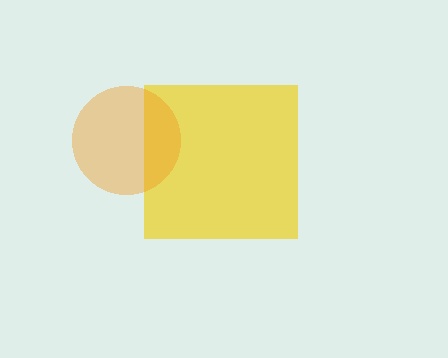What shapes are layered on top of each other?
The layered shapes are: a yellow square, an orange circle.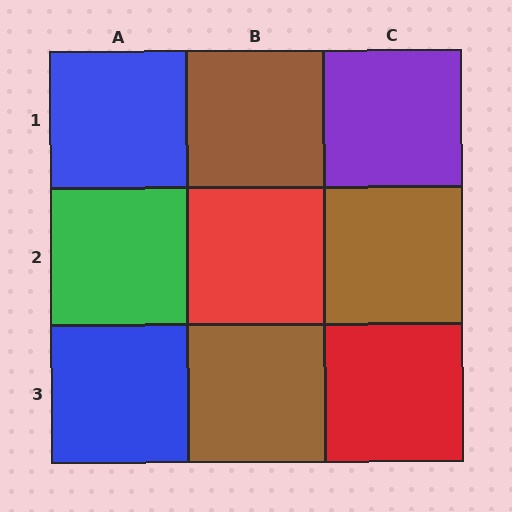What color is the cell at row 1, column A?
Blue.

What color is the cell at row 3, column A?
Blue.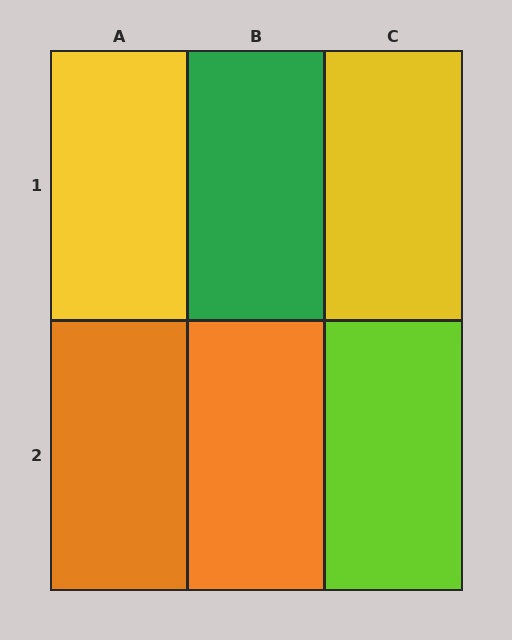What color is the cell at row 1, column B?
Green.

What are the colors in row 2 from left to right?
Orange, orange, lime.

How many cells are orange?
2 cells are orange.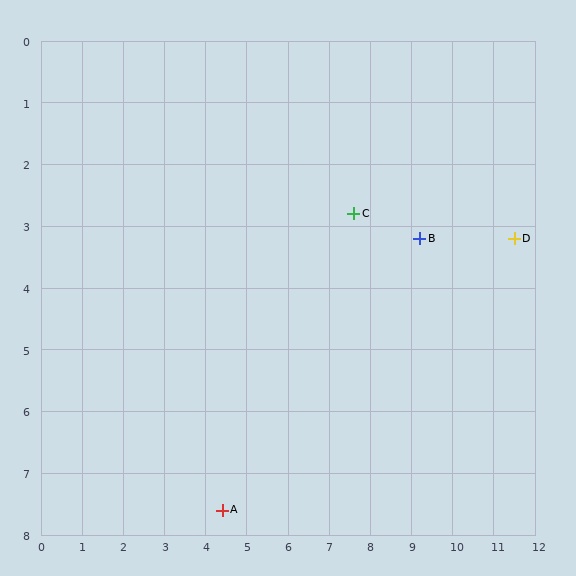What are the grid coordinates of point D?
Point D is at approximately (11.5, 3.2).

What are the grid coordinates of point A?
Point A is at approximately (4.4, 7.6).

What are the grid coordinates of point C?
Point C is at approximately (7.6, 2.8).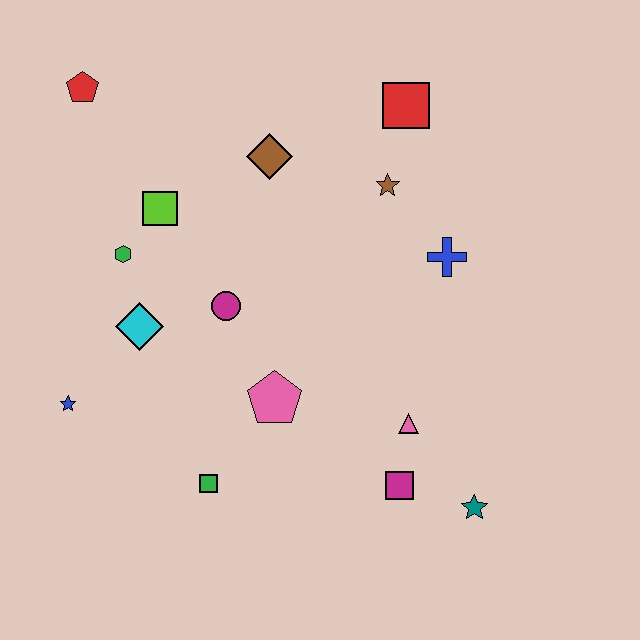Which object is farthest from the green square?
The red square is farthest from the green square.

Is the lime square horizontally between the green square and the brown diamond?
No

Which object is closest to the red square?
The brown star is closest to the red square.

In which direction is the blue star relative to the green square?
The blue star is to the left of the green square.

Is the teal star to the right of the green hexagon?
Yes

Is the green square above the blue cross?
No